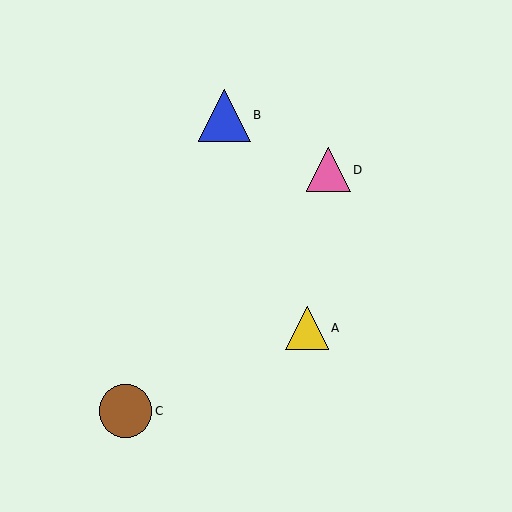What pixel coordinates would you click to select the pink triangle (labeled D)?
Click at (328, 170) to select the pink triangle D.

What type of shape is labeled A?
Shape A is a yellow triangle.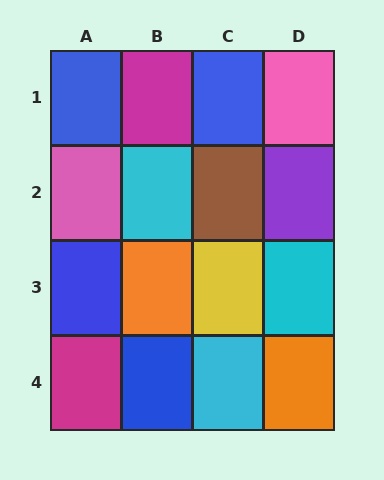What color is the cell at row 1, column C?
Blue.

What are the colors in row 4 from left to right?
Magenta, blue, cyan, orange.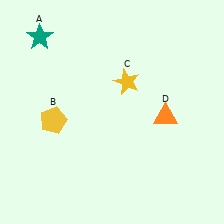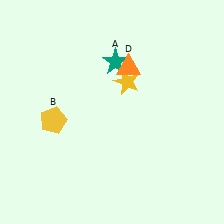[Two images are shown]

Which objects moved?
The objects that moved are: the teal star (A), the orange triangle (D).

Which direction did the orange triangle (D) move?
The orange triangle (D) moved up.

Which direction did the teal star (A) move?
The teal star (A) moved right.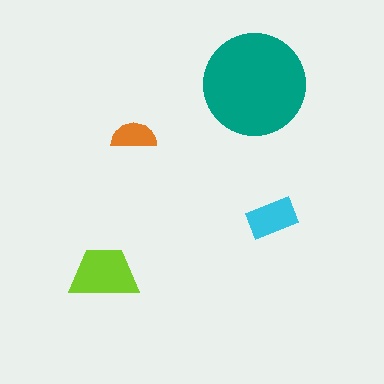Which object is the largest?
The teal circle.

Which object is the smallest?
The orange semicircle.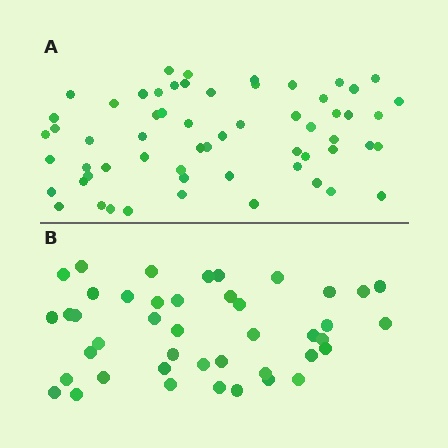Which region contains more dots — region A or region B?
Region A (the top region) has more dots.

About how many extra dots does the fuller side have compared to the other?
Region A has approximately 15 more dots than region B.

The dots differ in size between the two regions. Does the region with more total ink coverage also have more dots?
No. Region B has more total ink coverage because its dots are larger, but region A actually contains more individual dots. Total area can be misleading — the number of items is what matters here.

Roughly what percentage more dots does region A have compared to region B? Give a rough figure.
About 40% more.